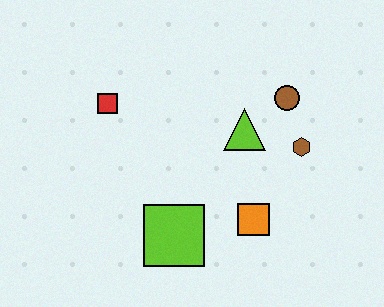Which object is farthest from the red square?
The brown hexagon is farthest from the red square.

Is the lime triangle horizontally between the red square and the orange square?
Yes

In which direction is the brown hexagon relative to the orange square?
The brown hexagon is above the orange square.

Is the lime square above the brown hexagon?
No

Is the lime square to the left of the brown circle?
Yes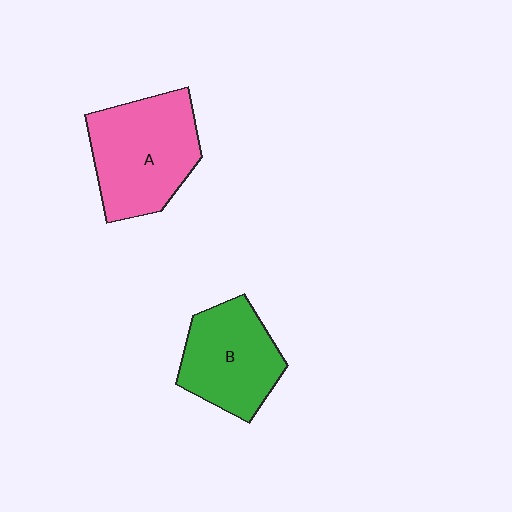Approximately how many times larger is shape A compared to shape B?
Approximately 1.2 times.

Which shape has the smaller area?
Shape B (green).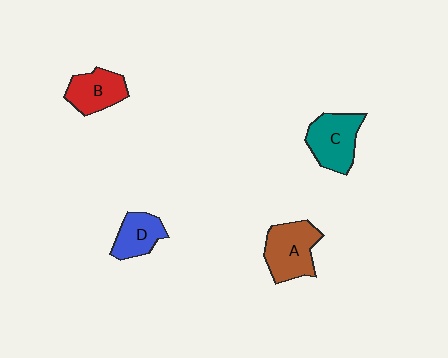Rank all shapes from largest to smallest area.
From largest to smallest: A (brown), C (teal), B (red), D (blue).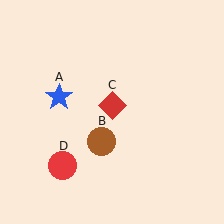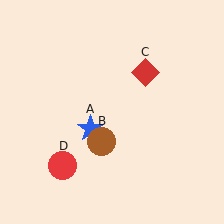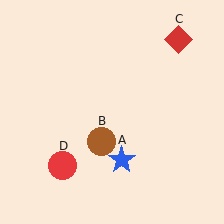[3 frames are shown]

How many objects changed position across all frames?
2 objects changed position: blue star (object A), red diamond (object C).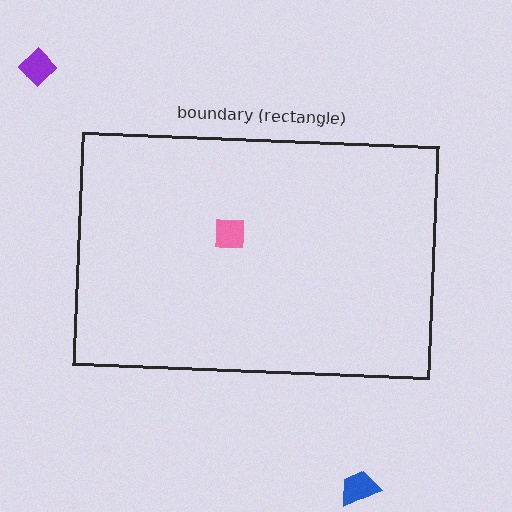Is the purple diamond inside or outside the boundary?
Outside.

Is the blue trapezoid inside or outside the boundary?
Outside.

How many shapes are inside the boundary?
1 inside, 2 outside.